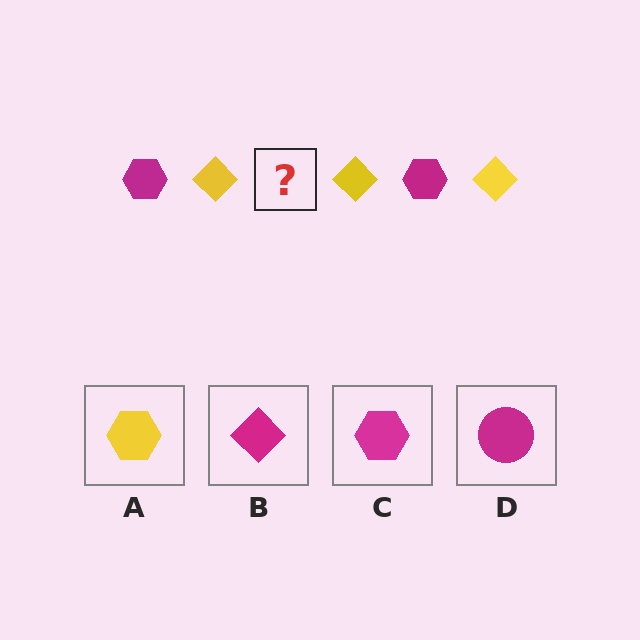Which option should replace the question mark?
Option C.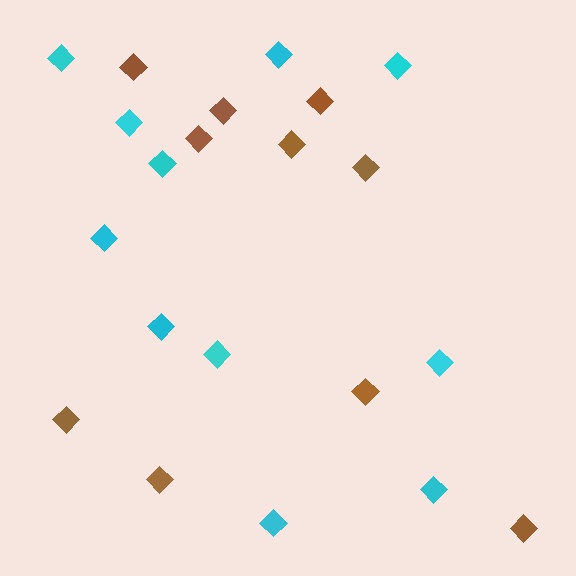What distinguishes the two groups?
There are 2 groups: one group of cyan diamonds (11) and one group of brown diamonds (10).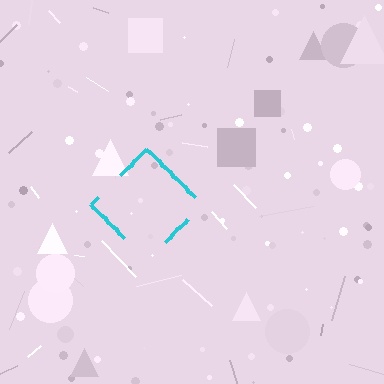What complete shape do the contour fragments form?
The contour fragments form a diamond.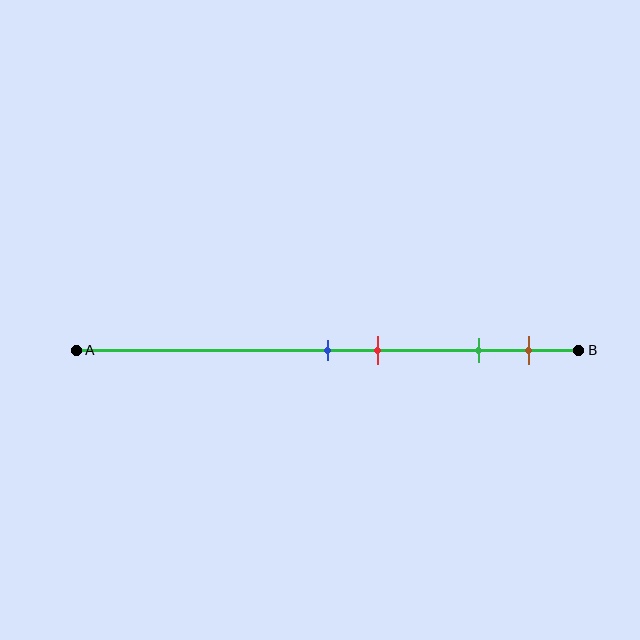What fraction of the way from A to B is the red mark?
The red mark is approximately 60% (0.6) of the way from A to B.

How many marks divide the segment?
There are 4 marks dividing the segment.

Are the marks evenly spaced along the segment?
No, the marks are not evenly spaced.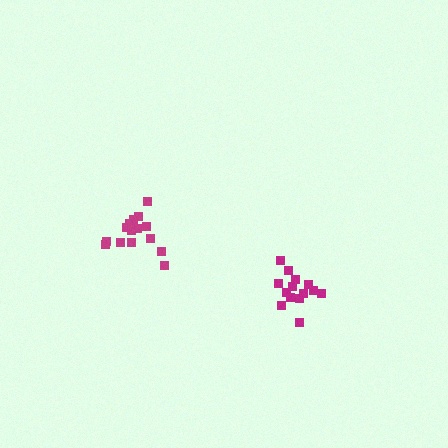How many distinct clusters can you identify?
There are 2 distinct clusters.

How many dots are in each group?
Group 1: 14 dots, Group 2: 15 dots (29 total).